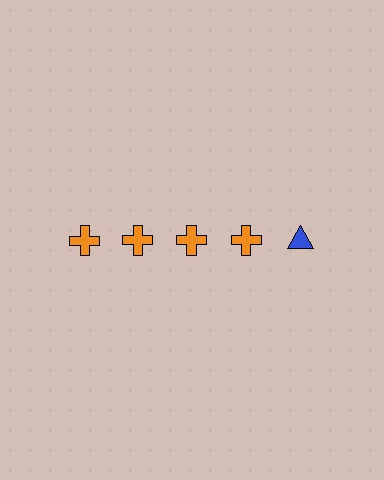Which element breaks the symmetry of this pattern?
The blue triangle in the top row, rightmost column breaks the symmetry. All other shapes are orange crosses.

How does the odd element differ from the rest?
It differs in both color (blue instead of orange) and shape (triangle instead of cross).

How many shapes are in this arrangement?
There are 5 shapes arranged in a grid pattern.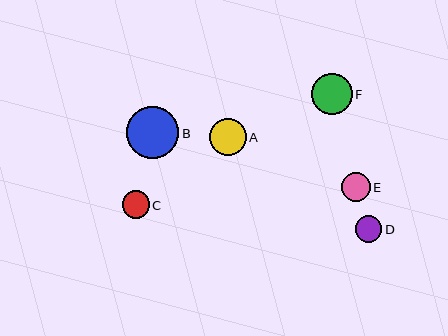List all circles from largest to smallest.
From largest to smallest: B, F, A, E, C, D.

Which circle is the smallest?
Circle D is the smallest with a size of approximately 26 pixels.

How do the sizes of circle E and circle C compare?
Circle E and circle C are approximately the same size.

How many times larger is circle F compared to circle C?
Circle F is approximately 1.5 times the size of circle C.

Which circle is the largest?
Circle B is the largest with a size of approximately 52 pixels.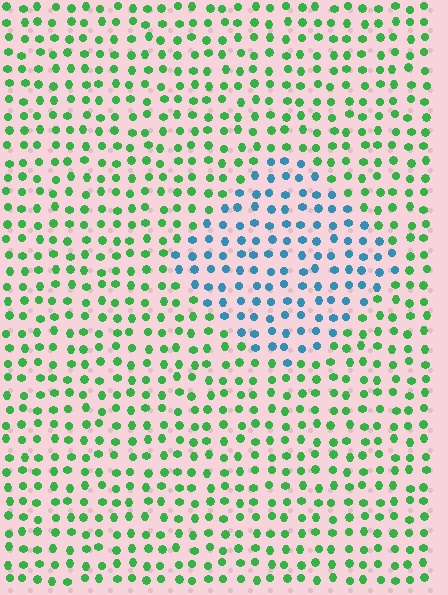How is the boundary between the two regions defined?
The boundary is defined purely by a slight shift in hue (about 69 degrees). Spacing, size, and orientation are identical on both sides.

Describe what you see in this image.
The image is filled with small green elements in a uniform arrangement. A diamond-shaped region is visible where the elements are tinted to a slightly different hue, forming a subtle color boundary.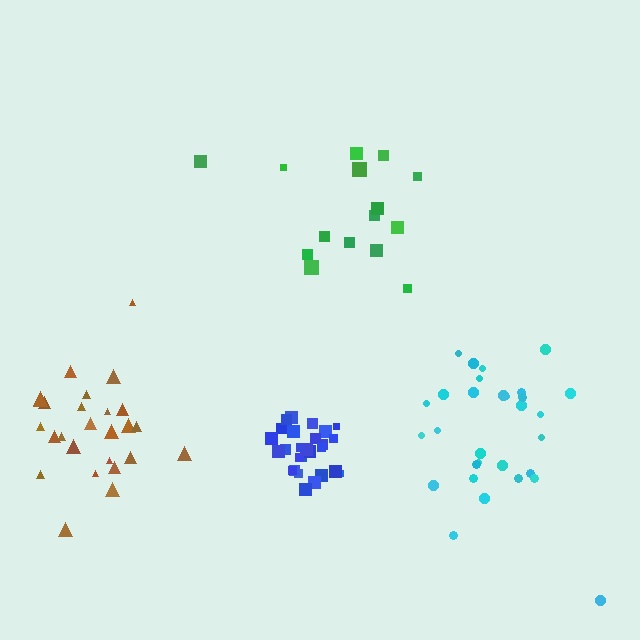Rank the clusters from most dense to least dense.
blue, brown, cyan, green.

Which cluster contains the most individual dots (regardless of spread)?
Cyan (30).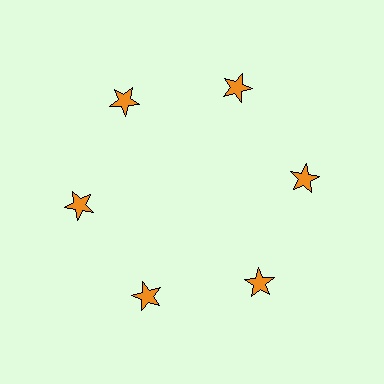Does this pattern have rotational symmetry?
Yes, this pattern has 6-fold rotational symmetry. It looks the same after rotating 60 degrees around the center.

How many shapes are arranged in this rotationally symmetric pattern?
There are 6 shapes, arranged in 6 groups of 1.